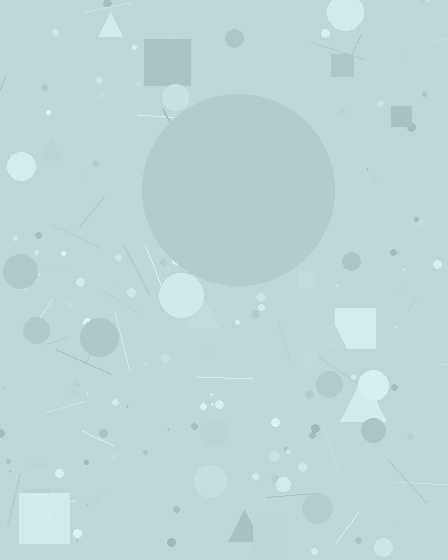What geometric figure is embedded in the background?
A circle is embedded in the background.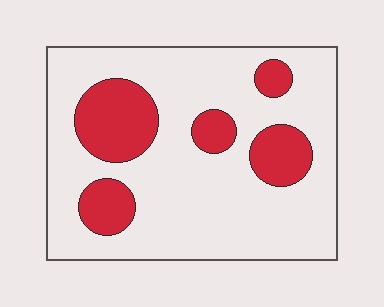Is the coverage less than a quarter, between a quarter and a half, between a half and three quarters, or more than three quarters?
Less than a quarter.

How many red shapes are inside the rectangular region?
5.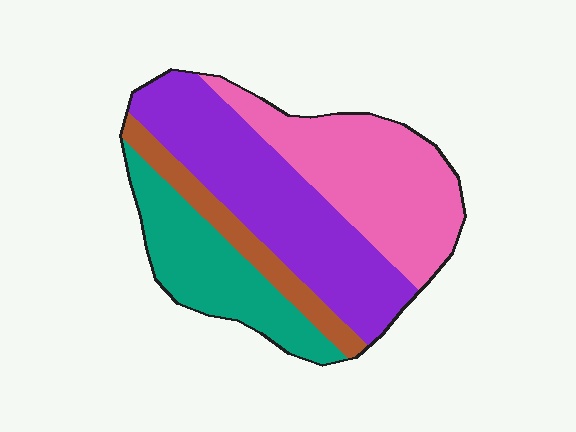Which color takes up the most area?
Purple, at roughly 35%.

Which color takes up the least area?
Brown, at roughly 10%.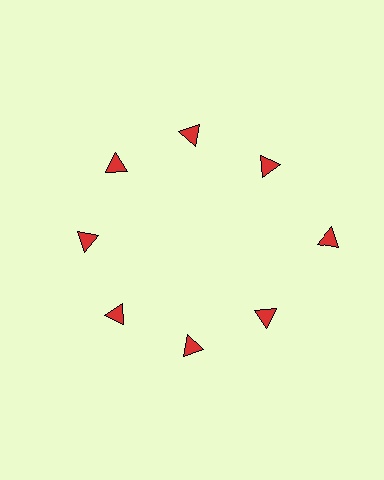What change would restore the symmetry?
The symmetry would be restored by moving it inward, back onto the ring so that all 8 triangles sit at equal angles and equal distance from the center.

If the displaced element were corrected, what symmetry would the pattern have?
It would have 8-fold rotational symmetry — the pattern would map onto itself every 45 degrees.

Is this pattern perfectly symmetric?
No. The 8 red triangles are arranged in a ring, but one element near the 3 o'clock position is pushed outward from the center, breaking the 8-fold rotational symmetry.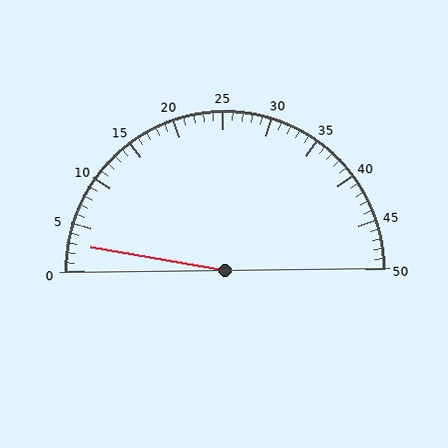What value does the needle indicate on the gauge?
The needle indicates approximately 3.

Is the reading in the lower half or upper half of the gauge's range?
The reading is in the lower half of the range (0 to 50).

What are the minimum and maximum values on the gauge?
The gauge ranges from 0 to 50.